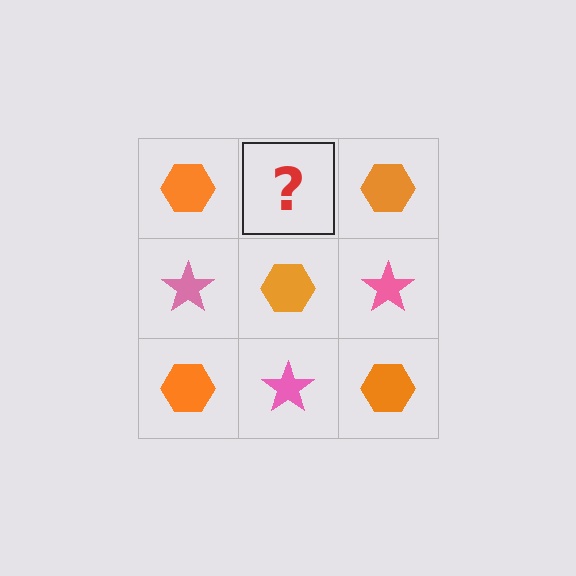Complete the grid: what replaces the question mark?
The question mark should be replaced with a pink star.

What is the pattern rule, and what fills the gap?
The rule is that it alternates orange hexagon and pink star in a checkerboard pattern. The gap should be filled with a pink star.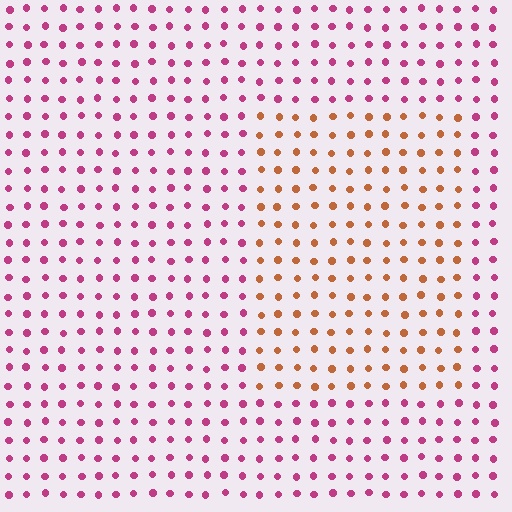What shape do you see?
I see a rectangle.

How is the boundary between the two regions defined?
The boundary is defined purely by a slight shift in hue (about 55 degrees). Spacing, size, and orientation are identical on both sides.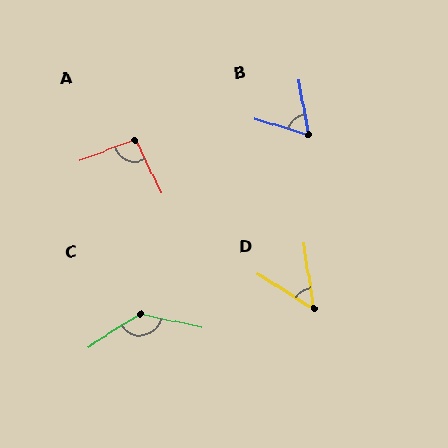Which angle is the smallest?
D, at approximately 49 degrees.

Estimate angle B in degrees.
Approximately 63 degrees.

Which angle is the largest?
C, at approximately 135 degrees.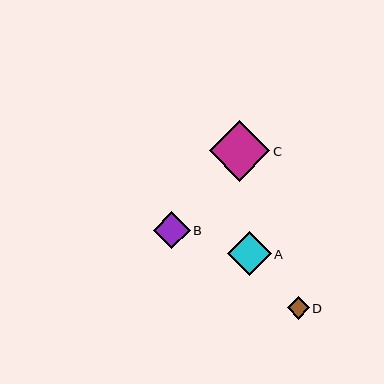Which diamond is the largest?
Diamond C is the largest with a size of approximately 60 pixels.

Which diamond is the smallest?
Diamond D is the smallest with a size of approximately 22 pixels.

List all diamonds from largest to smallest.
From largest to smallest: C, A, B, D.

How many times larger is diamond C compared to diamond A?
Diamond C is approximately 1.4 times the size of diamond A.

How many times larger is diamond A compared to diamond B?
Diamond A is approximately 1.2 times the size of diamond B.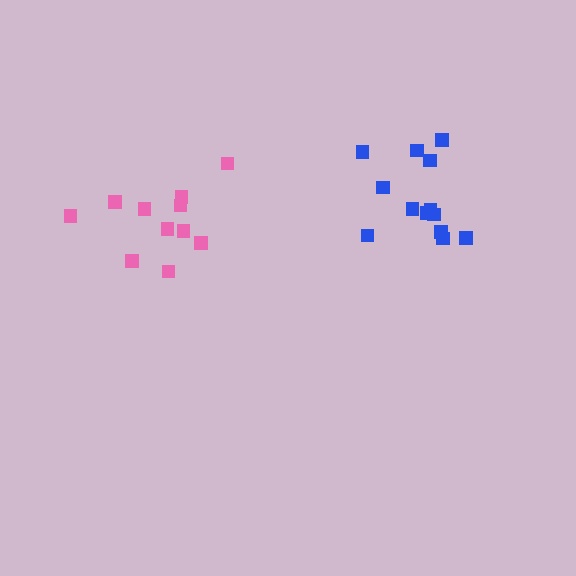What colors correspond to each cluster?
The clusters are colored: pink, blue.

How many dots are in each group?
Group 1: 11 dots, Group 2: 13 dots (24 total).